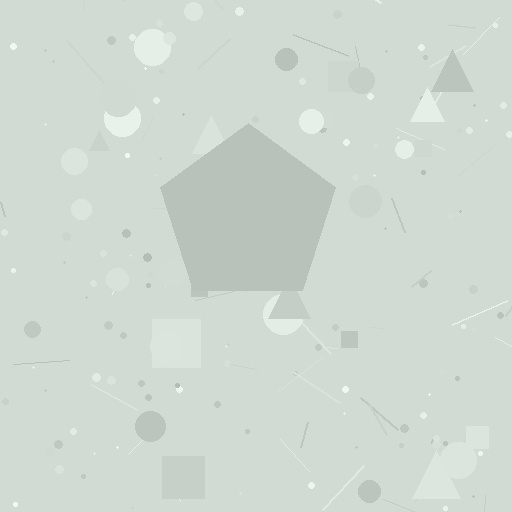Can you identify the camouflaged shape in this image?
The camouflaged shape is a pentagon.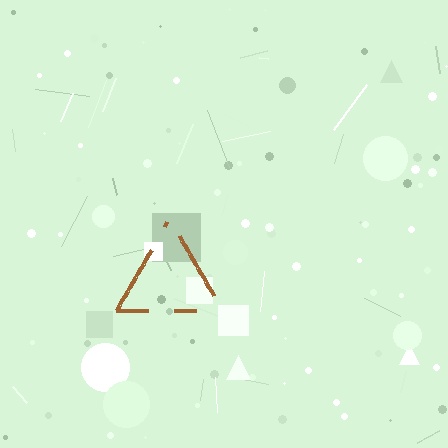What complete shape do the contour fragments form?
The contour fragments form a triangle.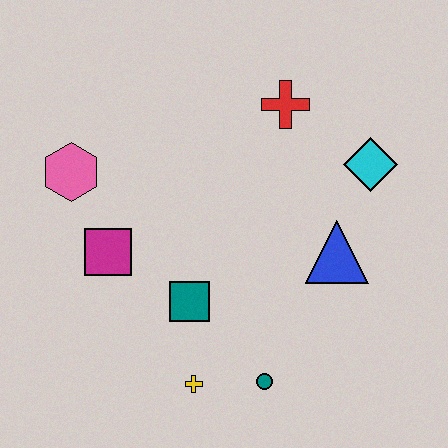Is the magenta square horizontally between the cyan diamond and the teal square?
No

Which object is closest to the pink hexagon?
The magenta square is closest to the pink hexagon.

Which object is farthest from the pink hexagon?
The cyan diamond is farthest from the pink hexagon.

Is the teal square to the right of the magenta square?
Yes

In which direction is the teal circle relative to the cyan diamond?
The teal circle is below the cyan diamond.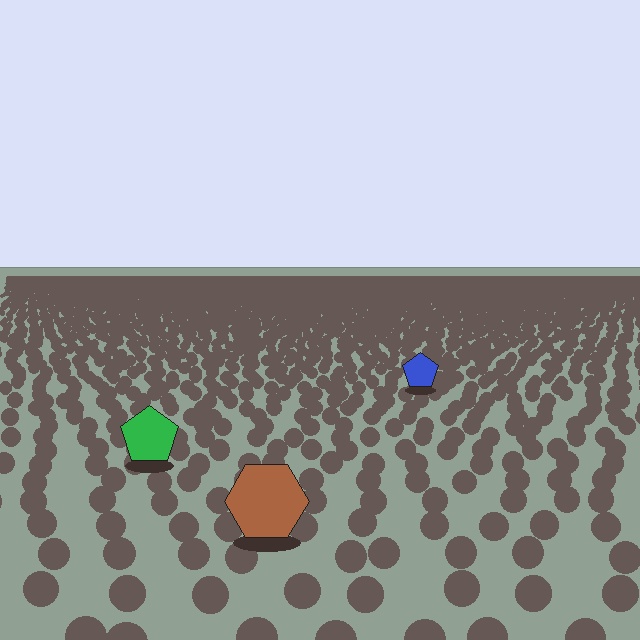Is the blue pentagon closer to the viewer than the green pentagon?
No. The green pentagon is closer — you can tell from the texture gradient: the ground texture is coarser near it.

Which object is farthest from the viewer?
The blue pentagon is farthest from the viewer. It appears smaller and the ground texture around it is denser.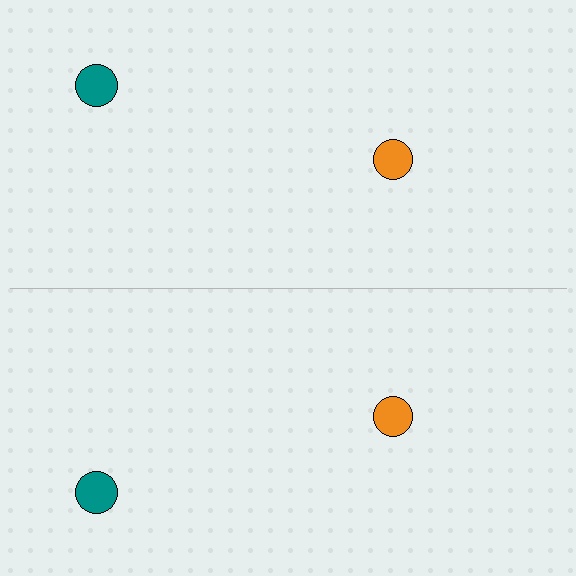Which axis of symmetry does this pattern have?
The pattern has a horizontal axis of symmetry running through the center of the image.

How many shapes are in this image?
There are 4 shapes in this image.